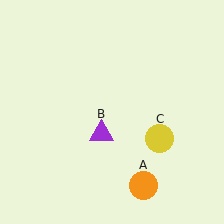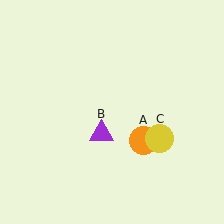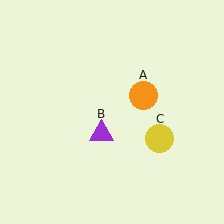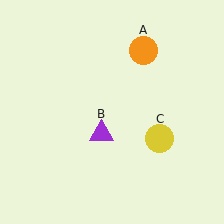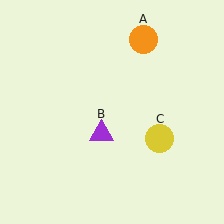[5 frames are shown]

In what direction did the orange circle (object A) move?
The orange circle (object A) moved up.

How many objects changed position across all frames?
1 object changed position: orange circle (object A).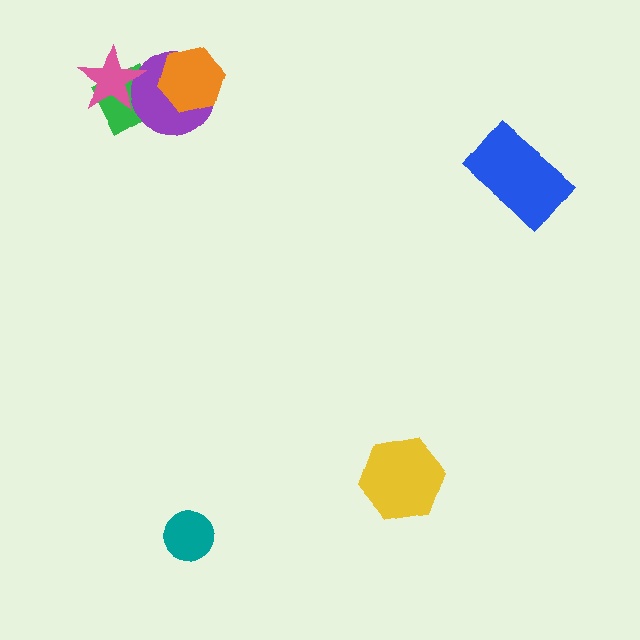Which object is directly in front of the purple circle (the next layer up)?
The orange hexagon is directly in front of the purple circle.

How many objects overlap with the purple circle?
3 objects overlap with the purple circle.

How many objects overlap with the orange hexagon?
1 object overlaps with the orange hexagon.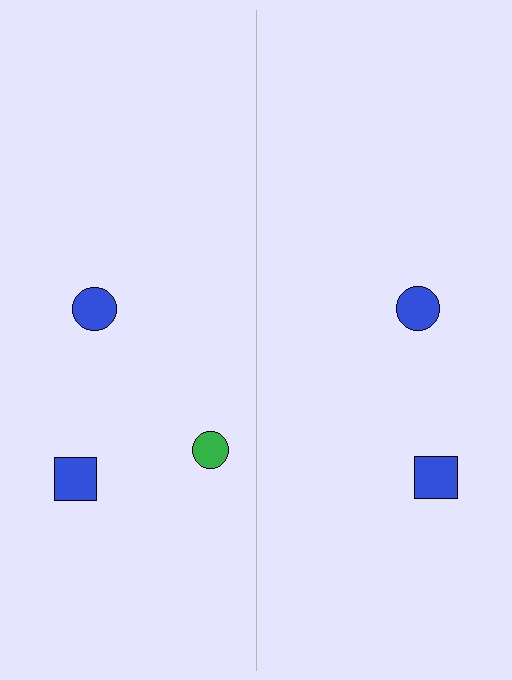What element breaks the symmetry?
A green circle is missing from the right side.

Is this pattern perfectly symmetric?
No, the pattern is not perfectly symmetric. A green circle is missing from the right side.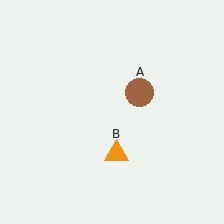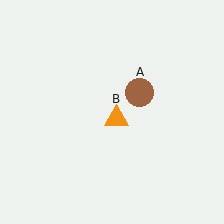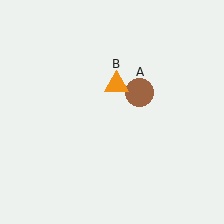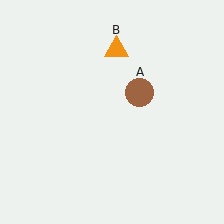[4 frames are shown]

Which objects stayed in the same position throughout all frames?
Brown circle (object A) remained stationary.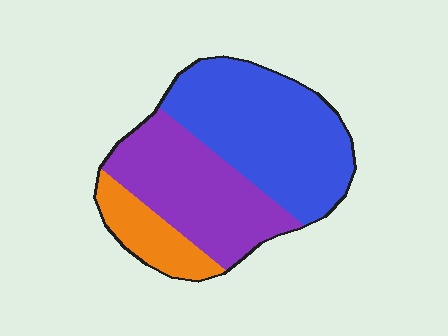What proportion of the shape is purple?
Purple covers roughly 35% of the shape.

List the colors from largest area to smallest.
From largest to smallest: blue, purple, orange.